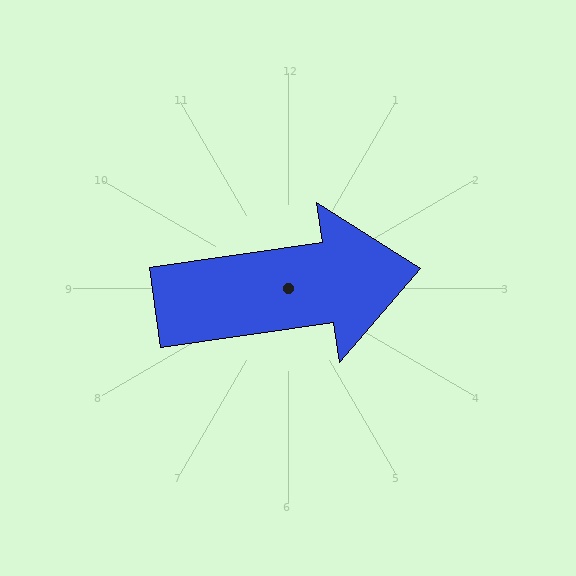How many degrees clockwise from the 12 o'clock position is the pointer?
Approximately 82 degrees.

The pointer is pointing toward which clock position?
Roughly 3 o'clock.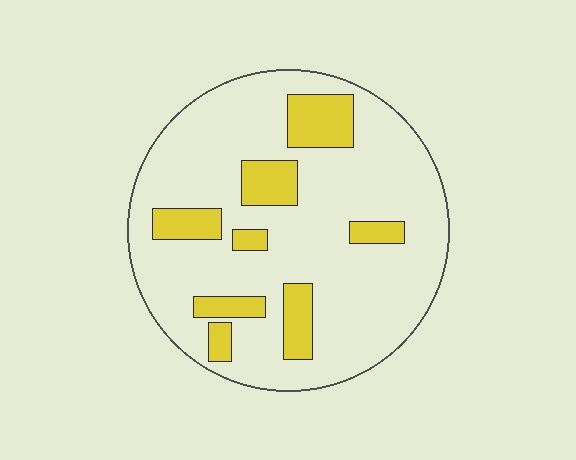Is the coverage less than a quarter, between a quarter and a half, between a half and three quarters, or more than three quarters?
Less than a quarter.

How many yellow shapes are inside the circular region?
8.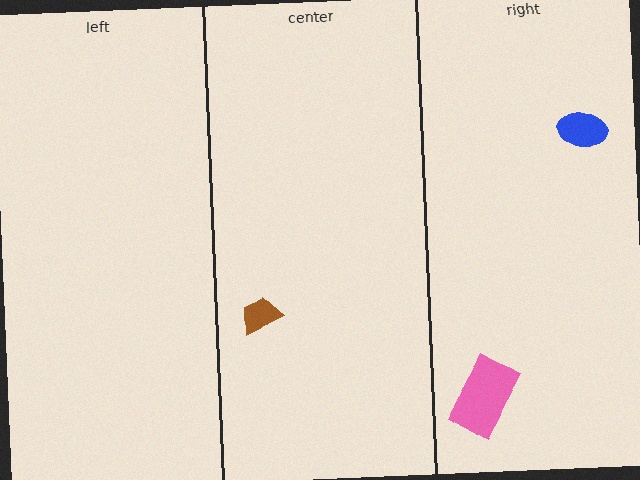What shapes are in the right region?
The pink rectangle, the blue ellipse.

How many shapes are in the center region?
1.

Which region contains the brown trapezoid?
The center region.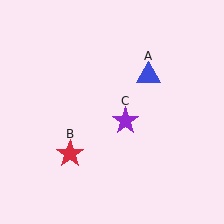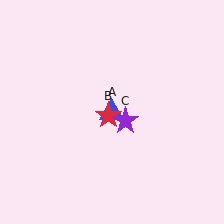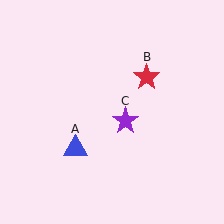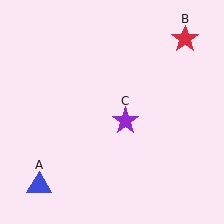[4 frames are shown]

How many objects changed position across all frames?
2 objects changed position: blue triangle (object A), red star (object B).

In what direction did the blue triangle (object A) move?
The blue triangle (object A) moved down and to the left.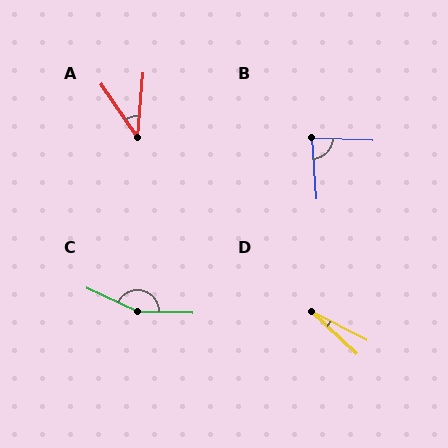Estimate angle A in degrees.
Approximately 39 degrees.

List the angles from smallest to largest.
D (16°), A (39°), B (83°), C (158°).